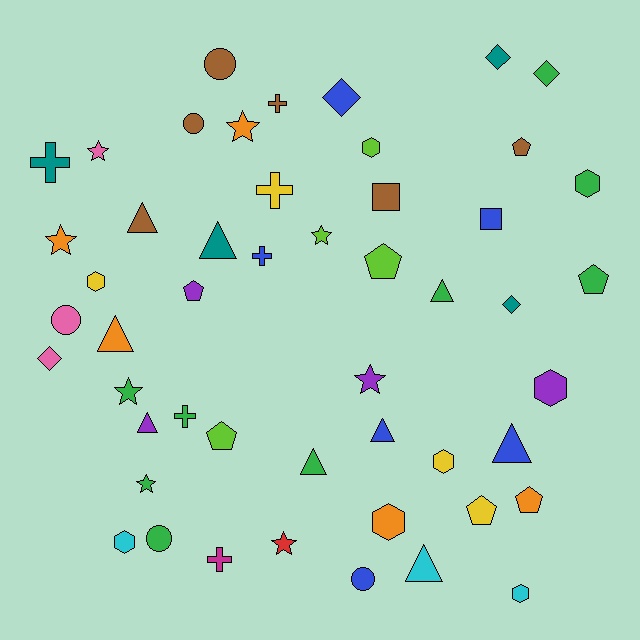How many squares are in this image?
There are 2 squares.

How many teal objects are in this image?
There are 4 teal objects.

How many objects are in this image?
There are 50 objects.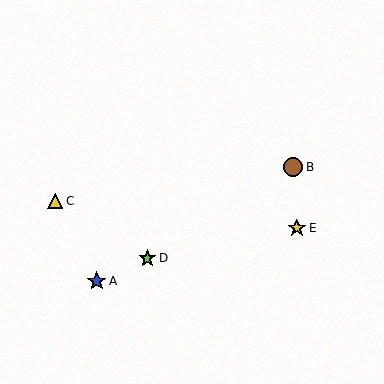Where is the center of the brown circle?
The center of the brown circle is at (293, 167).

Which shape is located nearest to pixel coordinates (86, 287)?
The blue star (labeled A) at (97, 281) is nearest to that location.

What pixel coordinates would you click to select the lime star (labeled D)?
Click at (147, 258) to select the lime star D.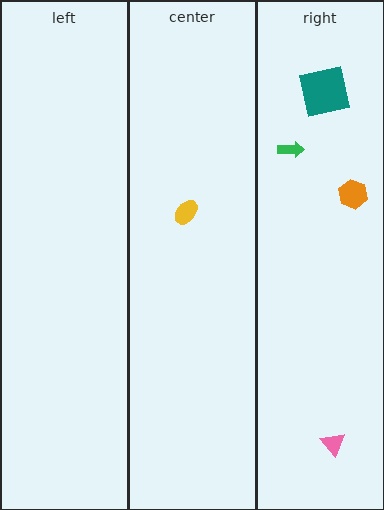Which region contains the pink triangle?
The right region.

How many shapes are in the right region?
4.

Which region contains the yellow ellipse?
The center region.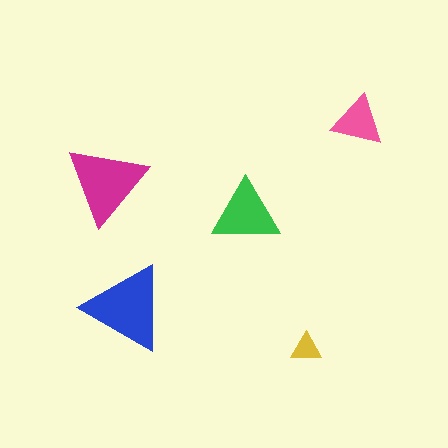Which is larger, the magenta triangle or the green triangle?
The magenta one.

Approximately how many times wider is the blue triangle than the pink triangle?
About 1.5 times wider.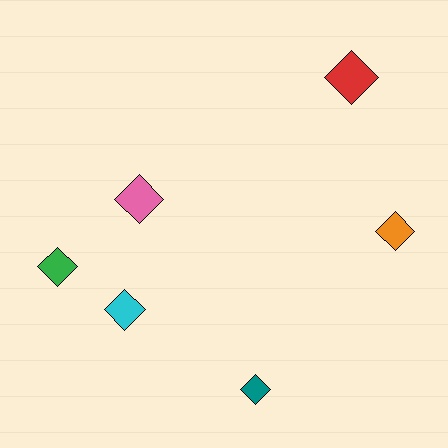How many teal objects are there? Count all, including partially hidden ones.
There is 1 teal object.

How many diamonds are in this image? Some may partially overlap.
There are 6 diamonds.